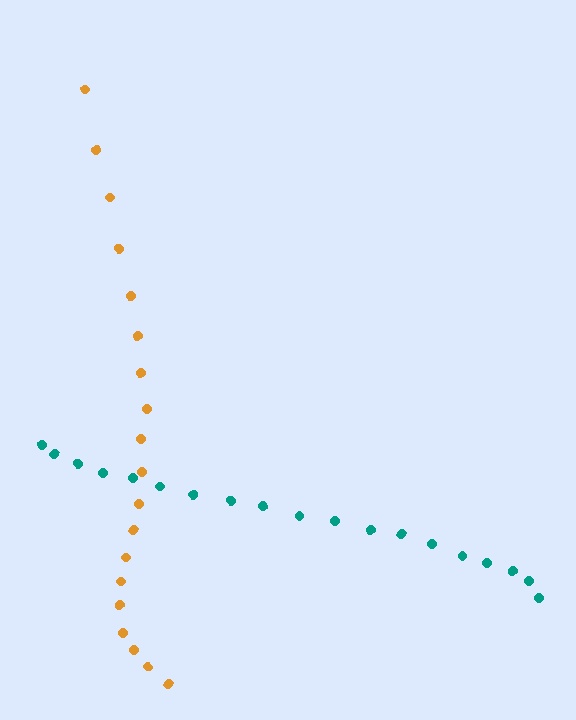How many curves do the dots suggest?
There are 2 distinct paths.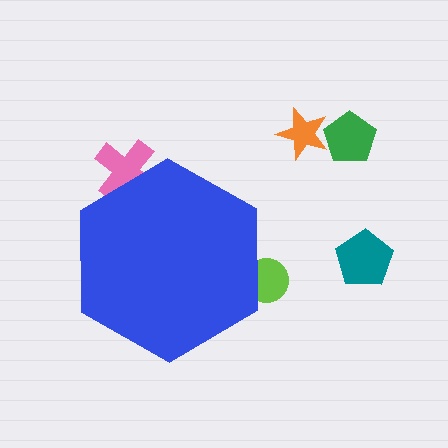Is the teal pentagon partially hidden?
No, the teal pentagon is fully visible.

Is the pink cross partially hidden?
Yes, the pink cross is partially hidden behind the blue hexagon.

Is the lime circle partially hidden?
Yes, the lime circle is partially hidden behind the blue hexagon.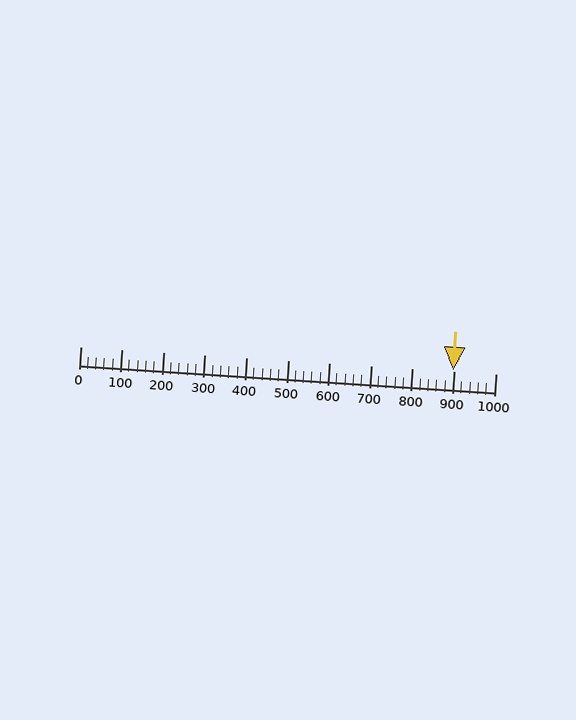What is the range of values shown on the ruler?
The ruler shows values from 0 to 1000.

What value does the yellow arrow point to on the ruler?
The yellow arrow points to approximately 898.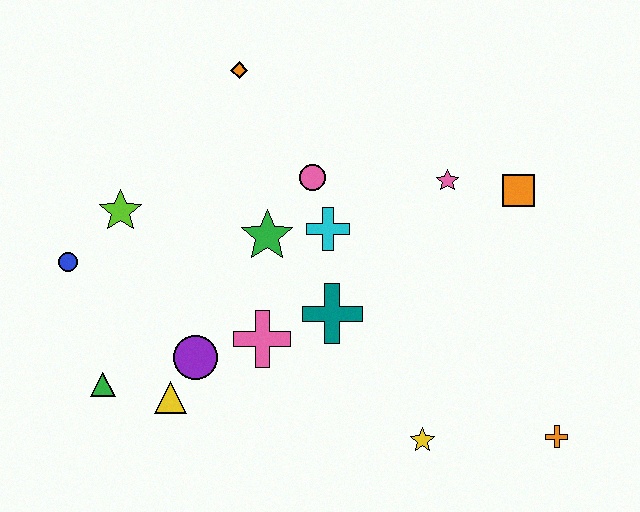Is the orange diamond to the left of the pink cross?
Yes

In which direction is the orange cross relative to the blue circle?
The orange cross is to the right of the blue circle.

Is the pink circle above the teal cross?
Yes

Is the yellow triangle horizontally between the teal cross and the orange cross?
No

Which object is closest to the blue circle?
The lime star is closest to the blue circle.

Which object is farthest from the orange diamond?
The orange cross is farthest from the orange diamond.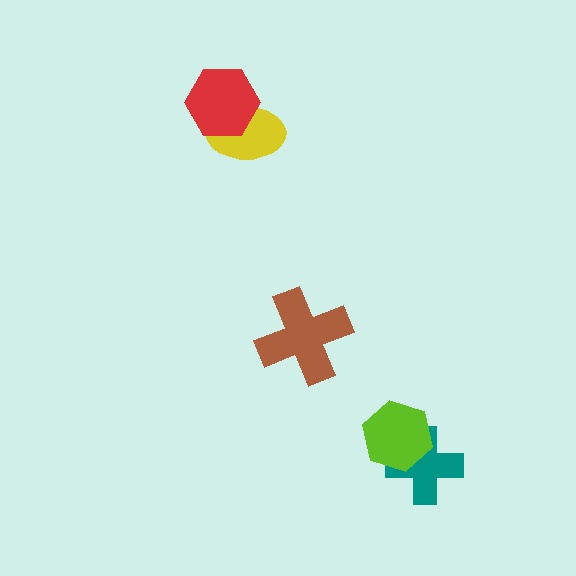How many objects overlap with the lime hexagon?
1 object overlaps with the lime hexagon.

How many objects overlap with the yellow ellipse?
1 object overlaps with the yellow ellipse.